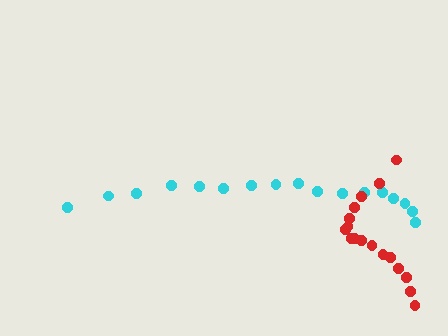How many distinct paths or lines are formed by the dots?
There are 2 distinct paths.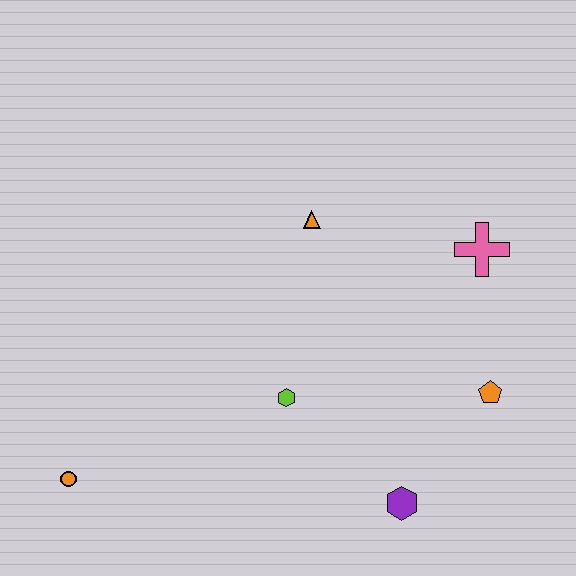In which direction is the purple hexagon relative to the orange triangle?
The purple hexagon is below the orange triangle.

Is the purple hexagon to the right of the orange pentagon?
No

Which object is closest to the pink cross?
The orange pentagon is closest to the pink cross.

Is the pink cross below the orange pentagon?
No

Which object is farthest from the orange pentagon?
The orange circle is farthest from the orange pentagon.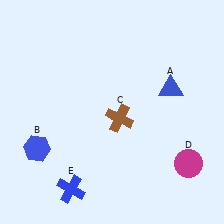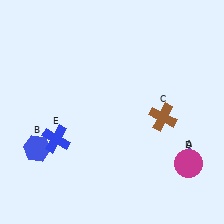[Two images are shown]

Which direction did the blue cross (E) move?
The blue cross (E) moved up.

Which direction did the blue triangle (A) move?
The blue triangle (A) moved down.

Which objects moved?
The objects that moved are: the blue triangle (A), the brown cross (C), the blue cross (E).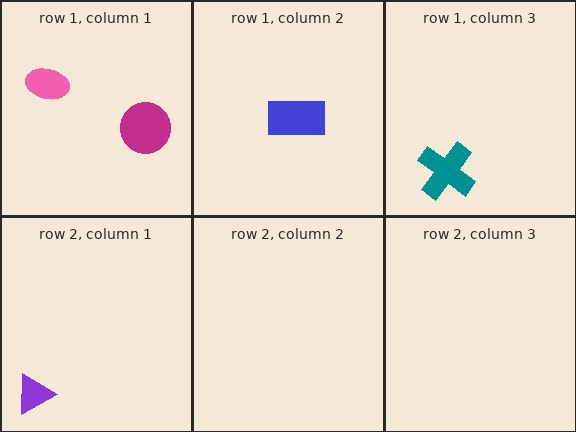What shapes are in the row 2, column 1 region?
The purple triangle.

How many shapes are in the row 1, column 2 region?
1.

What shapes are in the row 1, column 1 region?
The magenta circle, the pink ellipse.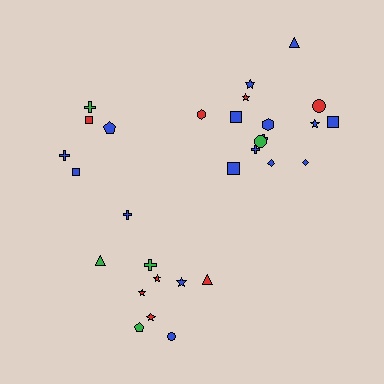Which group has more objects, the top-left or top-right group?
The top-right group.